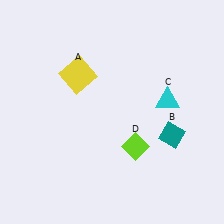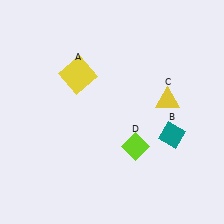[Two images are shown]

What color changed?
The triangle (C) changed from cyan in Image 1 to yellow in Image 2.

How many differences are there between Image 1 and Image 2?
There is 1 difference between the two images.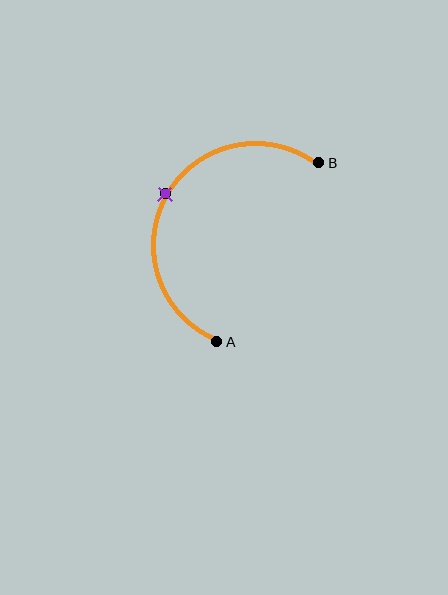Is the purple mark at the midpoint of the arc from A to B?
Yes. The purple mark lies on the arc at equal arc-length from both A and B — it is the arc midpoint.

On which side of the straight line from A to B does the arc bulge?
The arc bulges to the left of the straight line connecting A and B.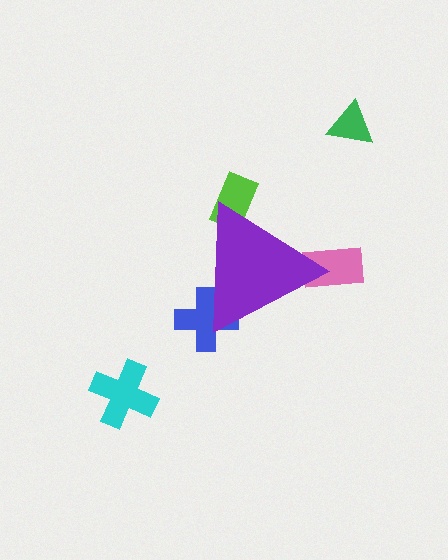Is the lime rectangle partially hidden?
Yes, the lime rectangle is partially hidden behind the purple triangle.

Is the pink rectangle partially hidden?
Yes, the pink rectangle is partially hidden behind the purple triangle.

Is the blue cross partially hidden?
Yes, the blue cross is partially hidden behind the purple triangle.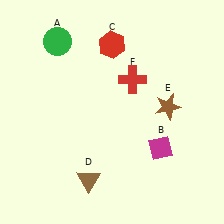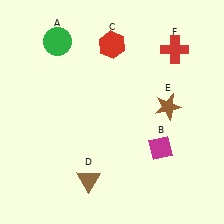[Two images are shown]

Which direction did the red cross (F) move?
The red cross (F) moved right.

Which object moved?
The red cross (F) moved right.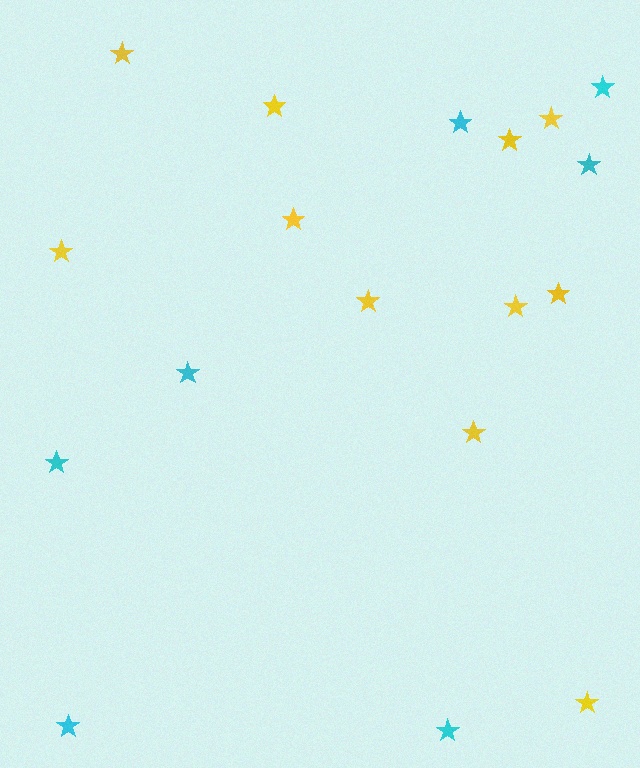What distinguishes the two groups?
There are 2 groups: one group of cyan stars (7) and one group of yellow stars (11).